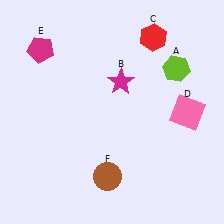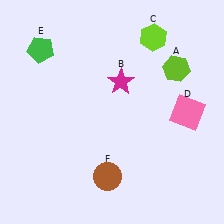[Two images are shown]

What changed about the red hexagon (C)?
In Image 1, C is red. In Image 2, it changed to lime.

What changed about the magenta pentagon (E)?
In Image 1, E is magenta. In Image 2, it changed to green.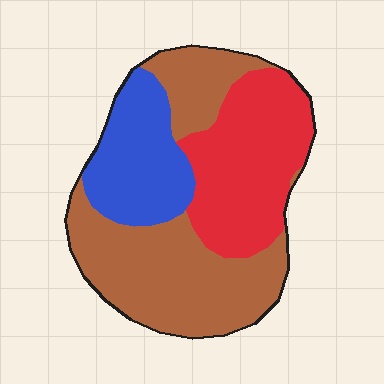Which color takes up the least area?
Blue, at roughly 20%.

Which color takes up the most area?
Brown, at roughly 45%.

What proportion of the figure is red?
Red takes up about one third (1/3) of the figure.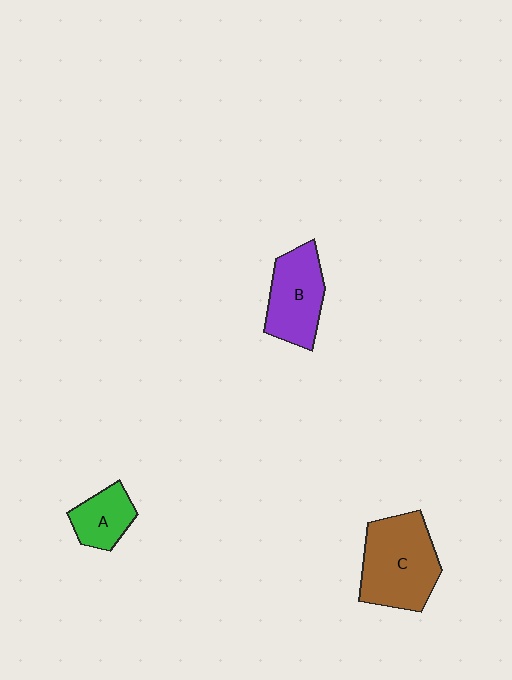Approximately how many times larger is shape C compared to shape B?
Approximately 1.3 times.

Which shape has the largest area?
Shape C (brown).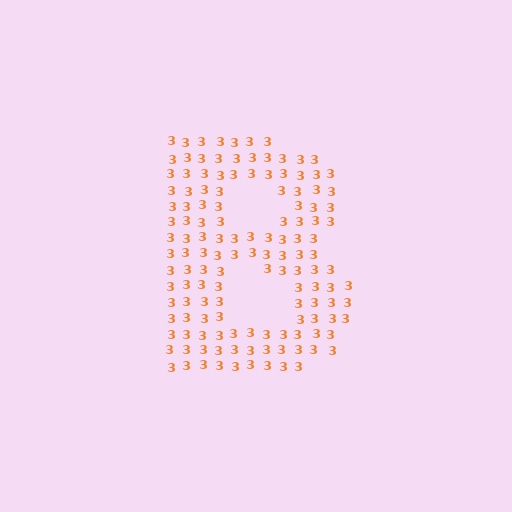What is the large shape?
The large shape is the letter B.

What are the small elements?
The small elements are digit 3's.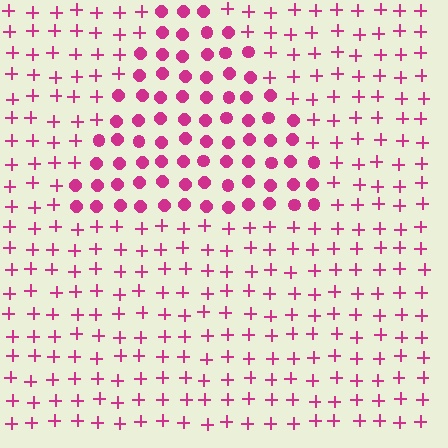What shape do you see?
I see a triangle.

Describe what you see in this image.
The image is filled with small magenta elements arranged in a uniform grid. A triangle-shaped region contains circles, while the surrounding area contains plus signs. The boundary is defined purely by the change in element shape.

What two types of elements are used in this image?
The image uses circles inside the triangle region and plus signs outside it.